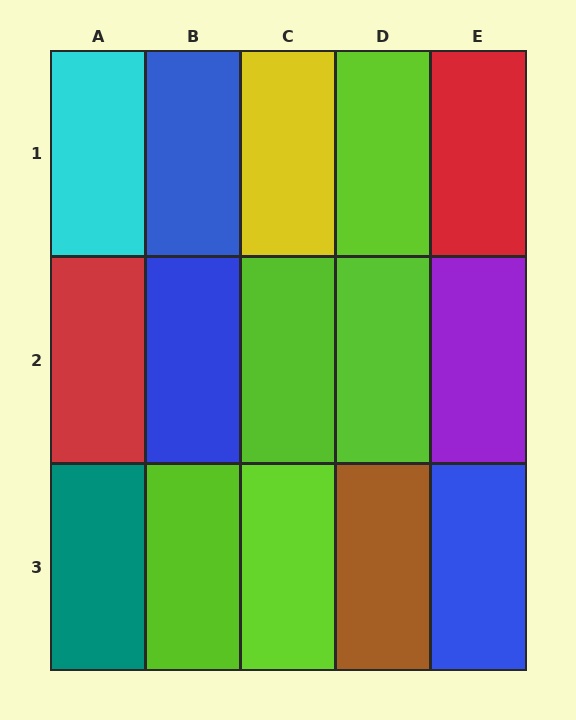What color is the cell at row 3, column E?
Blue.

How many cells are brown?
1 cell is brown.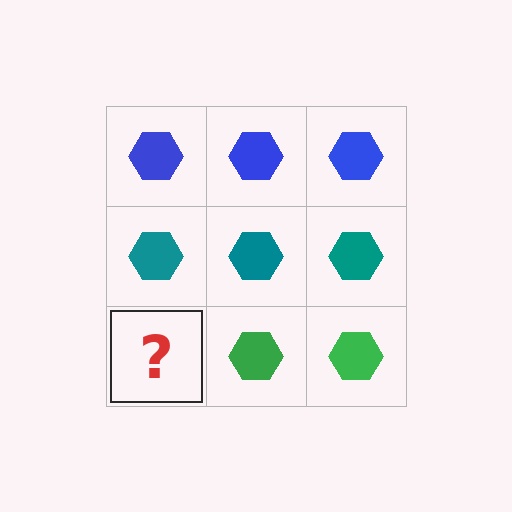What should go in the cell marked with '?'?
The missing cell should contain a green hexagon.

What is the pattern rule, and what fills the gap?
The rule is that each row has a consistent color. The gap should be filled with a green hexagon.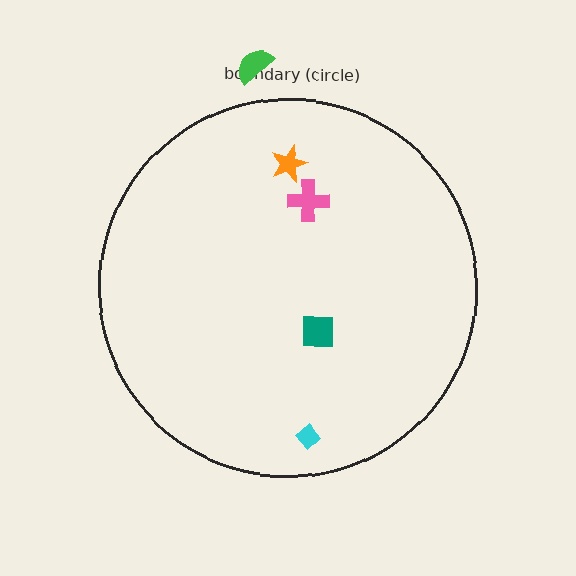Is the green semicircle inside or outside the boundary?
Outside.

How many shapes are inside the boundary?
4 inside, 1 outside.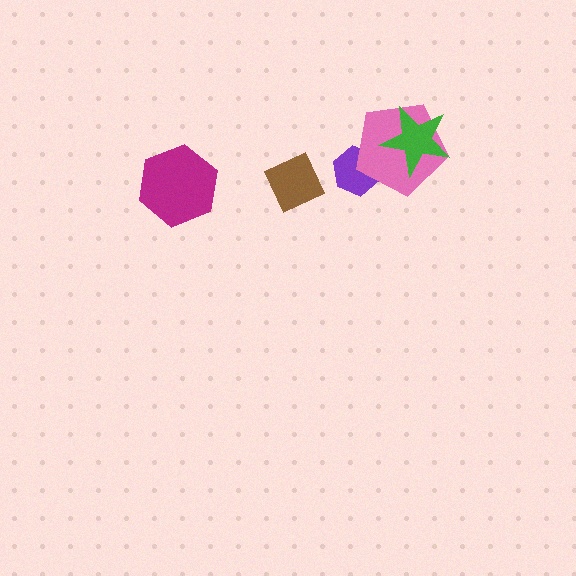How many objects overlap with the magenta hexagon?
0 objects overlap with the magenta hexagon.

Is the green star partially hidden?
No, no other shape covers it.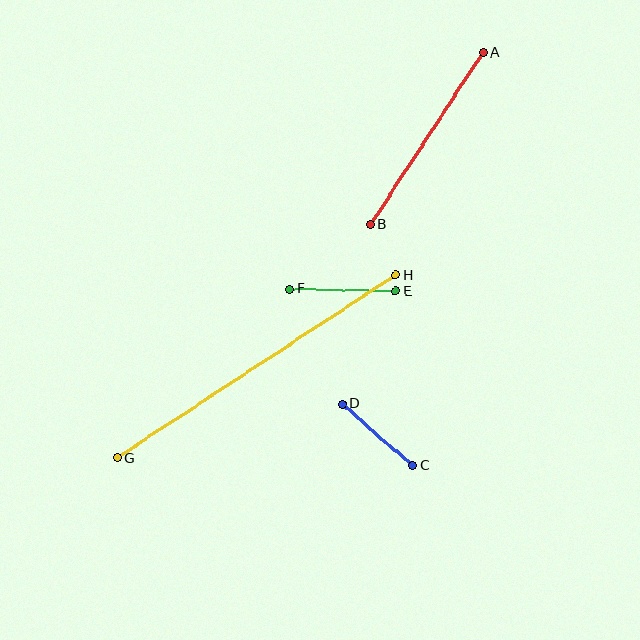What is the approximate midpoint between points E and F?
The midpoint is at approximately (343, 290) pixels.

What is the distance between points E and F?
The distance is approximately 106 pixels.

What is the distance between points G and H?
The distance is approximately 333 pixels.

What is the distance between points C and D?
The distance is approximately 94 pixels.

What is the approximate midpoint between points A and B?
The midpoint is at approximately (427, 138) pixels.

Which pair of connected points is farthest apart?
Points G and H are farthest apart.